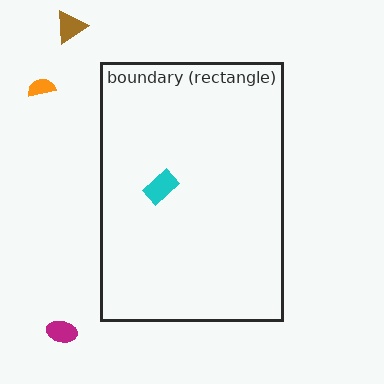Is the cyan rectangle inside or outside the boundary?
Inside.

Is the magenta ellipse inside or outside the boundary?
Outside.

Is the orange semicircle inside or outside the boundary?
Outside.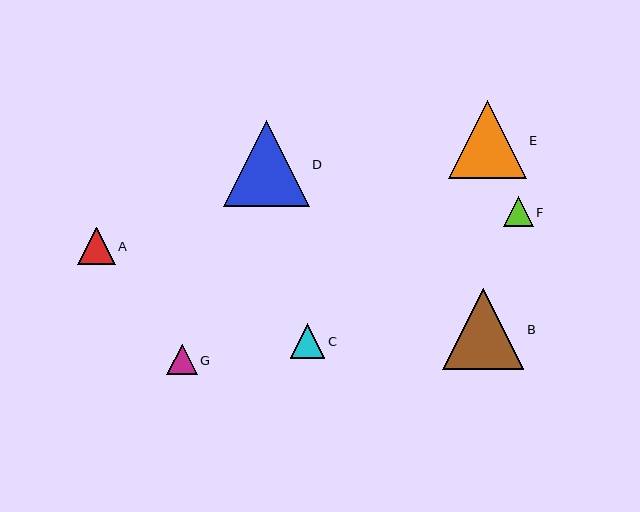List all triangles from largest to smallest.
From largest to smallest: D, B, E, A, C, G, F.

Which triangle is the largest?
Triangle D is the largest with a size of approximately 85 pixels.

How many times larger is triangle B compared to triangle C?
Triangle B is approximately 2.4 times the size of triangle C.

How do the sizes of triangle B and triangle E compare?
Triangle B and triangle E are approximately the same size.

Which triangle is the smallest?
Triangle F is the smallest with a size of approximately 30 pixels.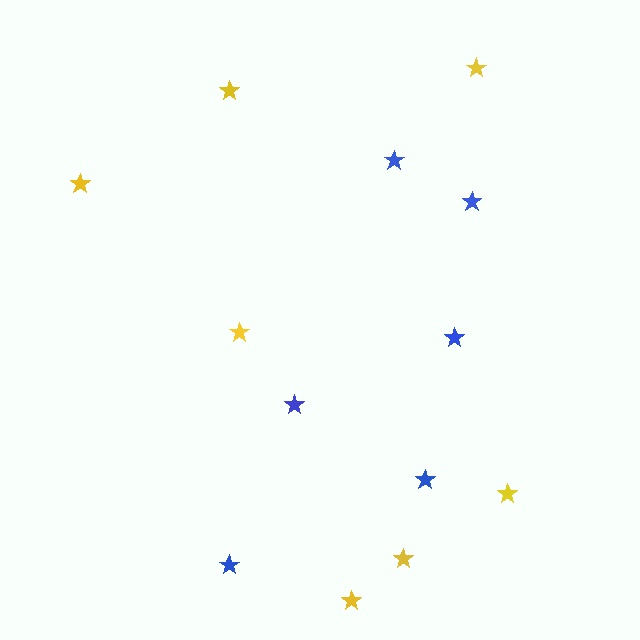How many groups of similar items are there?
There are 2 groups: one group of yellow stars (7) and one group of blue stars (6).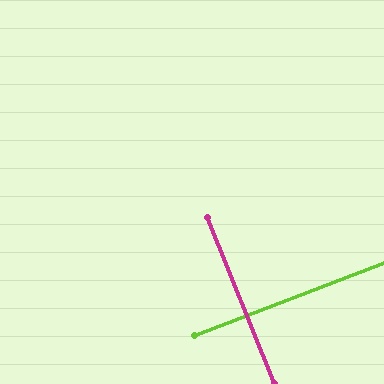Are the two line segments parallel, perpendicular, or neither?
Perpendicular — they meet at approximately 89°.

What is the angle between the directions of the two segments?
Approximately 89 degrees.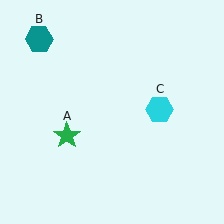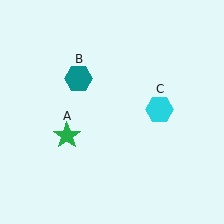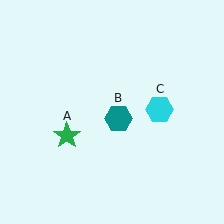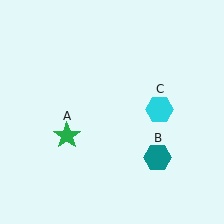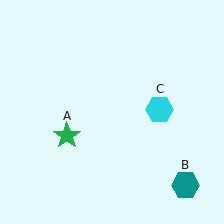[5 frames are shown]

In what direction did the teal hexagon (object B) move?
The teal hexagon (object B) moved down and to the right.